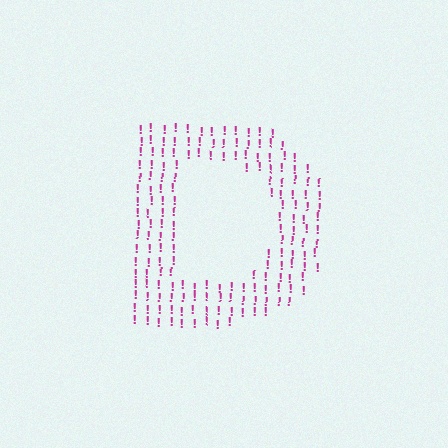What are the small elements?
The small elements are exclamation marks.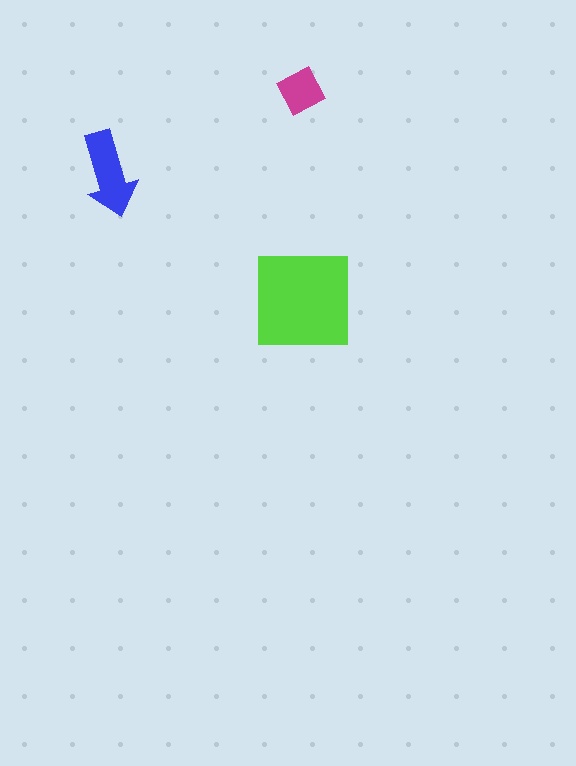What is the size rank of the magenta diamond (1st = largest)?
3rd.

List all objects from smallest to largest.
The magenta diamond, the blue arrow, the lime square.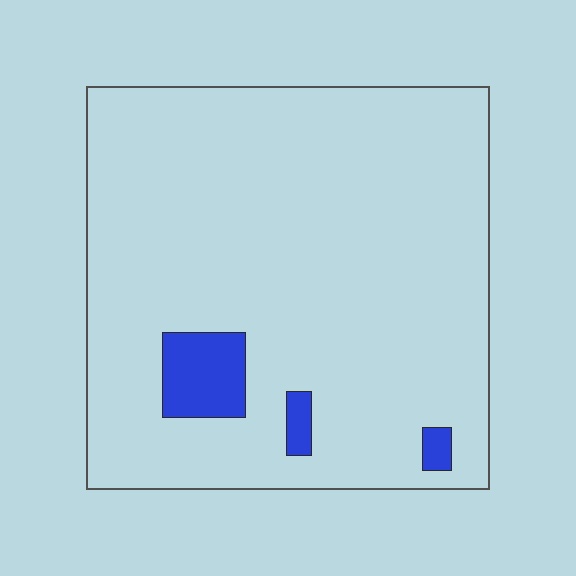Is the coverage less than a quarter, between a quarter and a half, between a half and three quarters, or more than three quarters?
Less than a quarter.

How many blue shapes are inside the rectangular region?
3.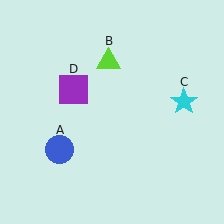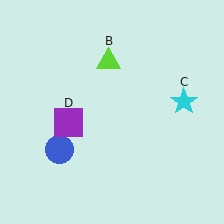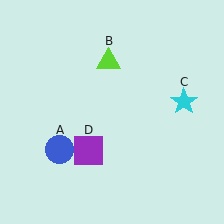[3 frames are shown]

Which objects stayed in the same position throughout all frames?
Blue circle (object A) and lime triangle (object B) and cyan star (object C) remained stationary.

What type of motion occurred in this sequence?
The purple square (object D) rotated counterclockwise around the center of the scene.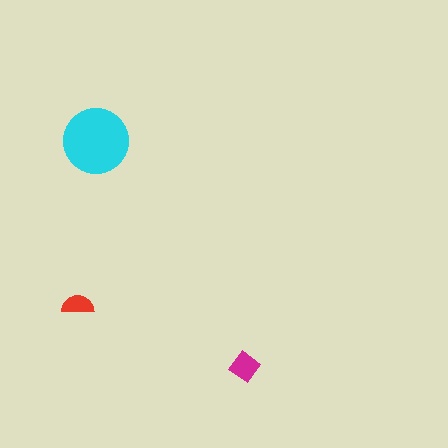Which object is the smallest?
The red semicircle.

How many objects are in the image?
There are 3 objects in the image.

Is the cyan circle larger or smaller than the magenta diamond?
Larger.